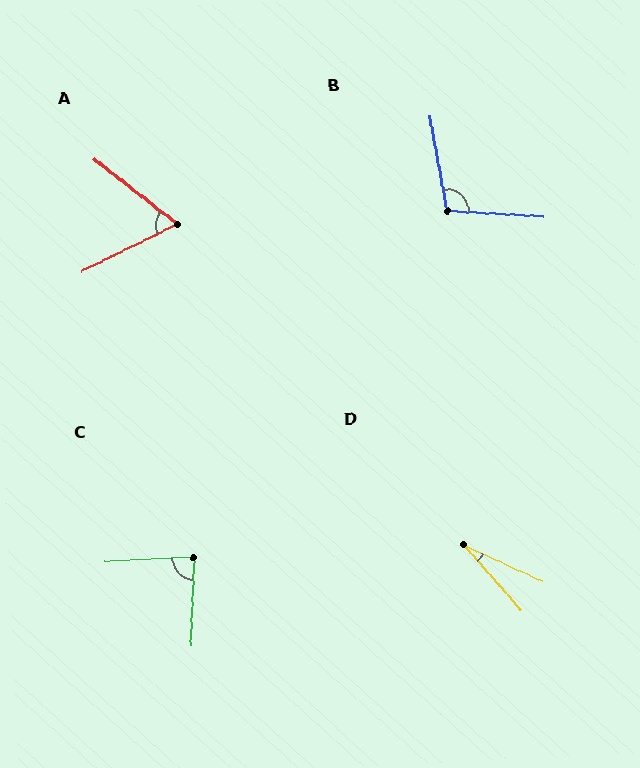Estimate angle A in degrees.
Approximately 64 degrees.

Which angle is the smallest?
D, at approximately 24 degrees.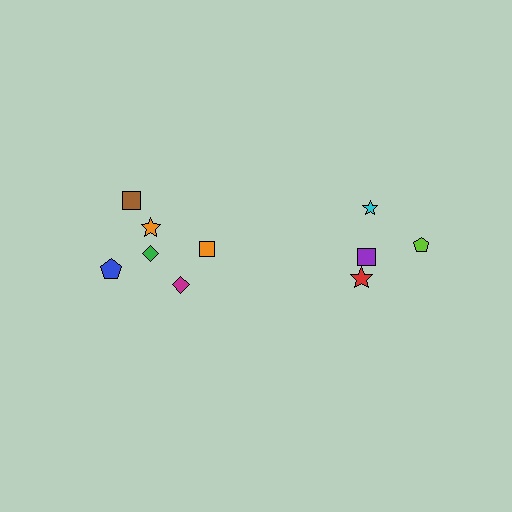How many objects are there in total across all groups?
There are 10 objects.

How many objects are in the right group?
There are 4 objects.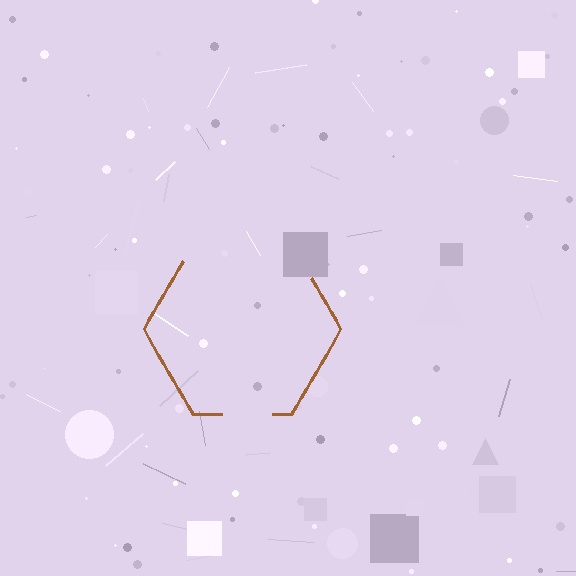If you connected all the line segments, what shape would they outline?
They would outline a hexagon.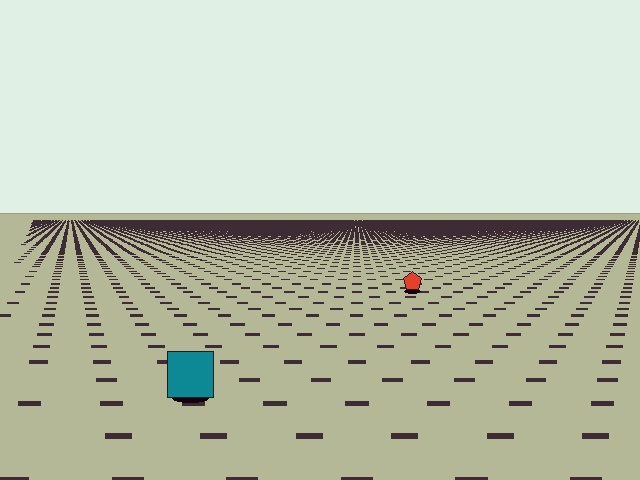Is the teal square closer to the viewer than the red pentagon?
Yes. The teal square is closer — you can tell from the texture gradient: the ground texture is coarser near it.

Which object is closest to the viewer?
The teal square is closest. The texture marks near it are larger and more spread out.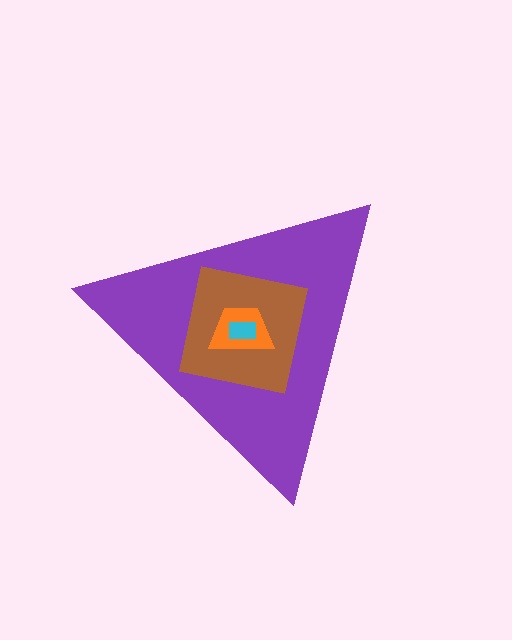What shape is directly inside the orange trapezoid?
The cyan rectangle.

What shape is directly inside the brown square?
The orange trapezoid.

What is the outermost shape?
The purple triangle.